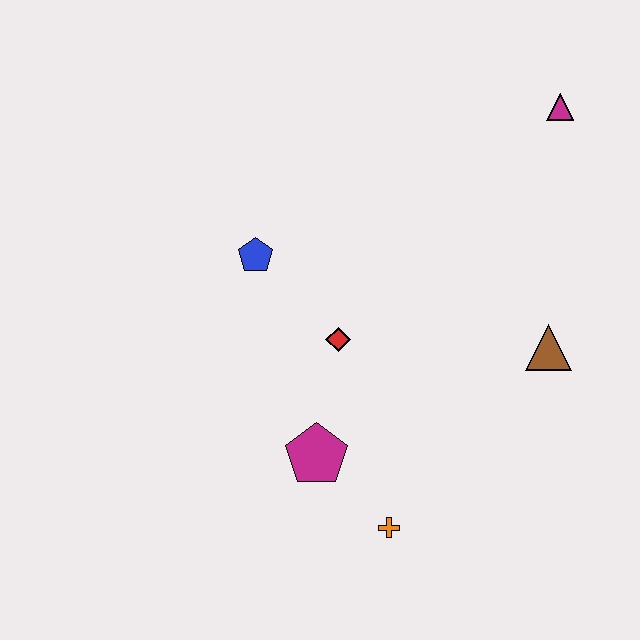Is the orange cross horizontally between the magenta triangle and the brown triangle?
No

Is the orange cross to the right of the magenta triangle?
No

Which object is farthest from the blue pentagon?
The magenta triangle is farthest from the blue pentagon.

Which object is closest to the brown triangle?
The red diamond is closest to the brown triangle.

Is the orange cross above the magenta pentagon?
No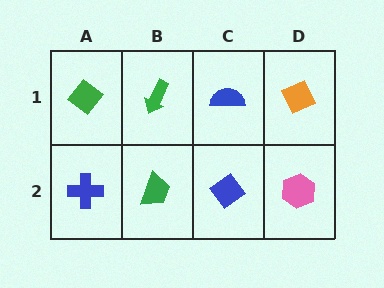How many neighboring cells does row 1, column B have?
3.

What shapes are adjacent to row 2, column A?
A green diamond (row 1, column A), a green trapezoid (row 2, column B).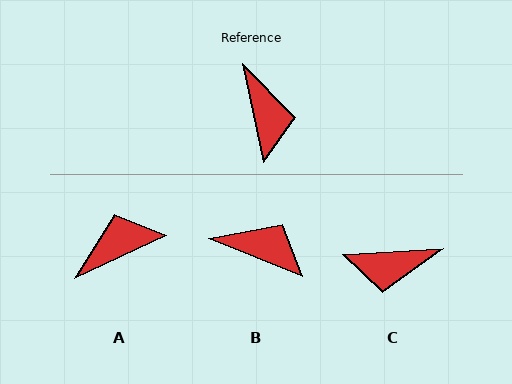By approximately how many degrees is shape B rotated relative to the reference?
Approximately 56 degrees counter-clockwise.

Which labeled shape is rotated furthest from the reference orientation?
A, about 103 degrees away.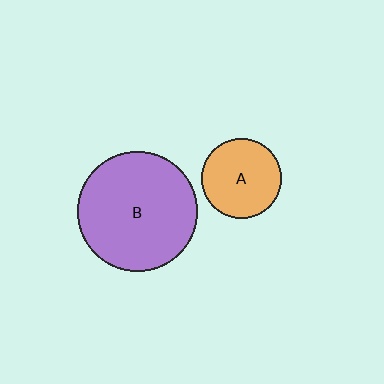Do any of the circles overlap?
No, none of the circles overlap.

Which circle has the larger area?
Circle B (purple).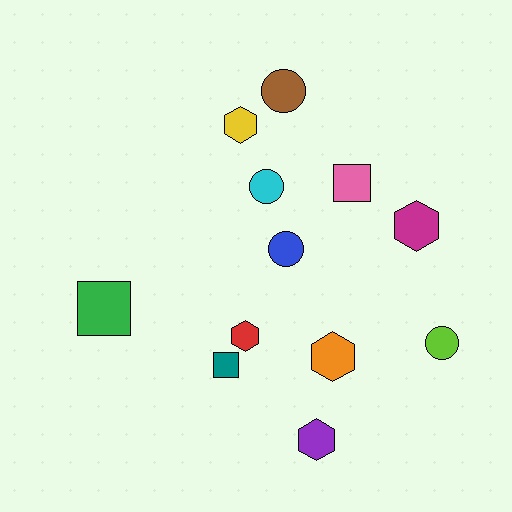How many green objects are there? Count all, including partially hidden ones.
There is 1 green object.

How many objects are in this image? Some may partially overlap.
There are 12 objects.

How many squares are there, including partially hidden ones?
There are 3 squares.